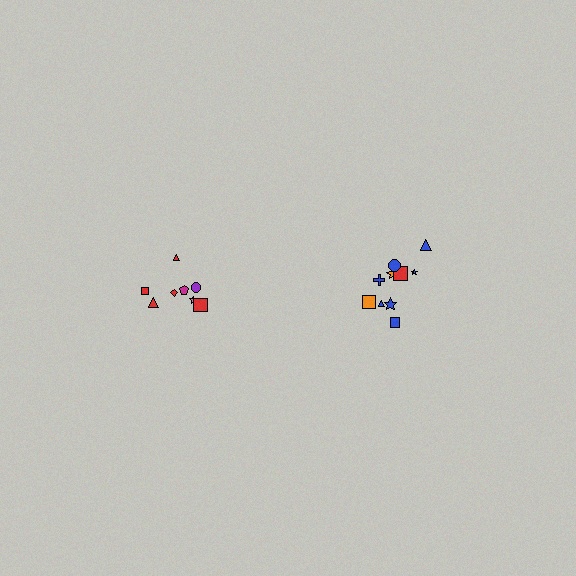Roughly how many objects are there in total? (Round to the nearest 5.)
Roughly 20 objects in total.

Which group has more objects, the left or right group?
The right group.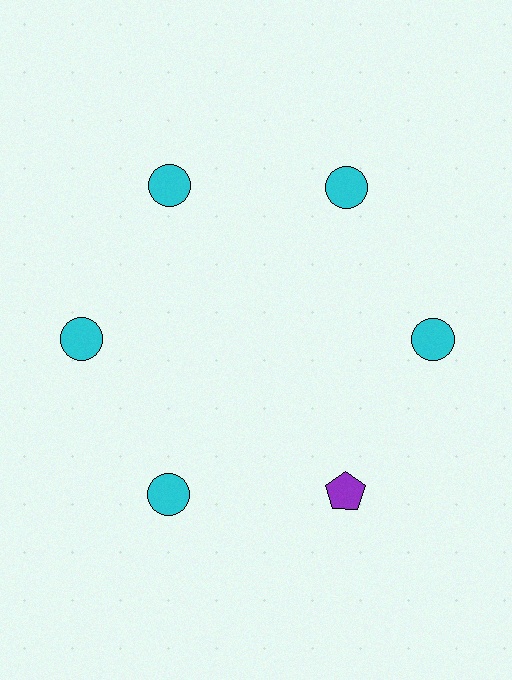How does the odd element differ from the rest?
It differs in both color (purple instead of cyan) and shape (pentagon instead of circle).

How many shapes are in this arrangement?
There are 6 shapes arranged in a ring pattern.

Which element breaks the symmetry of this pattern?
The purple pentagon at roughly the 5 o'clock position breaks the symmetry. All other shapes are cyan circles.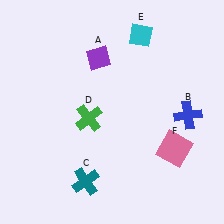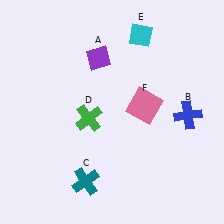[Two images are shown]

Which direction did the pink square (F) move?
The pink square (F) moved up.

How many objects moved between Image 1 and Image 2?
1 object moved between the two images.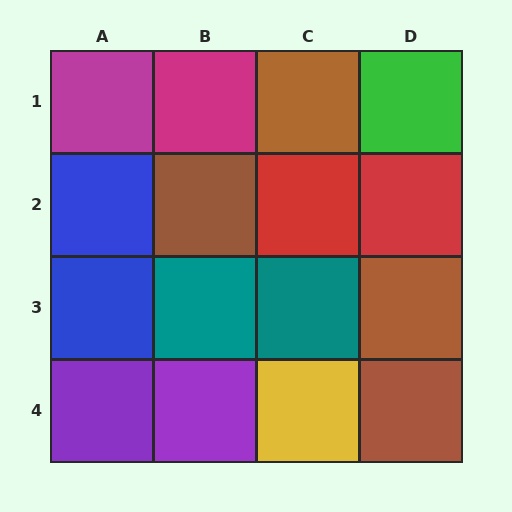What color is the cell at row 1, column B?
Magenta.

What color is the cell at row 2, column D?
Red.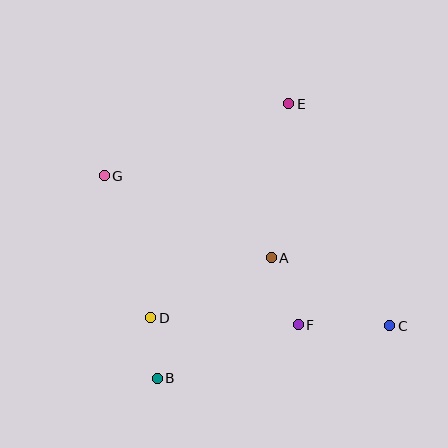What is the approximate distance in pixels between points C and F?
The distance between C and F is approximately 92 pixels.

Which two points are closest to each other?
Points B and D are closest to each other.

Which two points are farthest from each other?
Points C and G are farthest from each other.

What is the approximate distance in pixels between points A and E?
The distance between A and E is approximately 155 pixels.